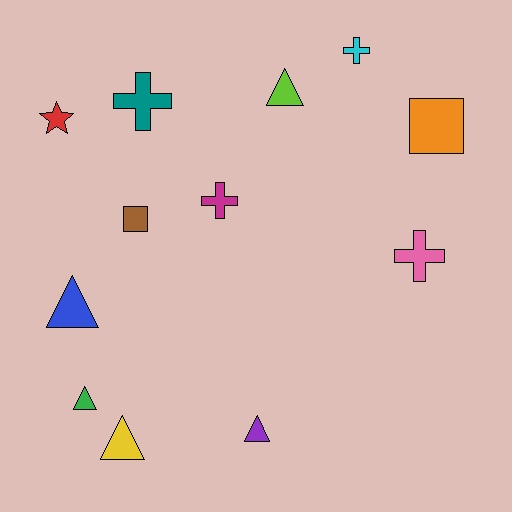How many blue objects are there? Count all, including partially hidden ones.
There is 1 blue object.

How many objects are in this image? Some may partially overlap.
There are 12 objects.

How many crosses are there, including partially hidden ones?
There are 4 crosses.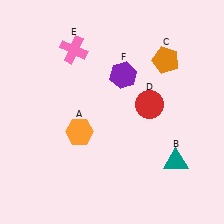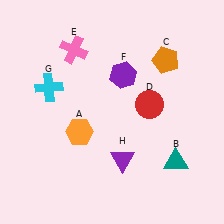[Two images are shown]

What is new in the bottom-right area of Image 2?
A purple triangle (H) was added in the bottom-right area of Image 2.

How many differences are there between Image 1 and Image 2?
There are 2 differences between the two images.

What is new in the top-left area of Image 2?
A cyan cross (G) was added in the top-left area of Image 2.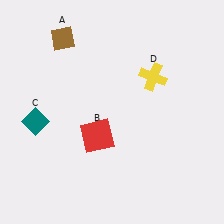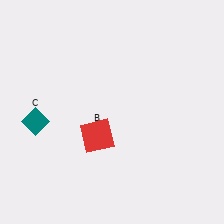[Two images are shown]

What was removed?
The brown diamond (A), the yellow cross (D) were removed in Image 2.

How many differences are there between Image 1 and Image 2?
There are 2 differences between the two images.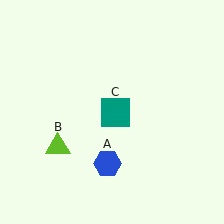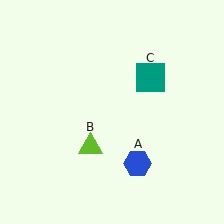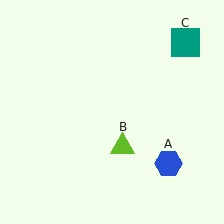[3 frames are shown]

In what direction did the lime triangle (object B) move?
The lime triangle (object B) moved right.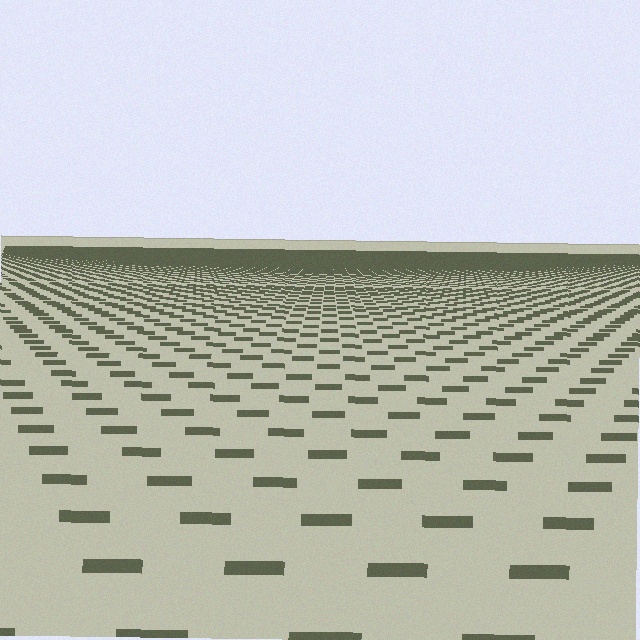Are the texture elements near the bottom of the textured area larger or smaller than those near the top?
Larger. Near the bottom, elements are closer to the viewer and appear at a bigger on-screen size.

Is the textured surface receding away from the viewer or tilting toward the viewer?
The surface is receding away from the viewer. Texture elements get smaller and denser toward the top.